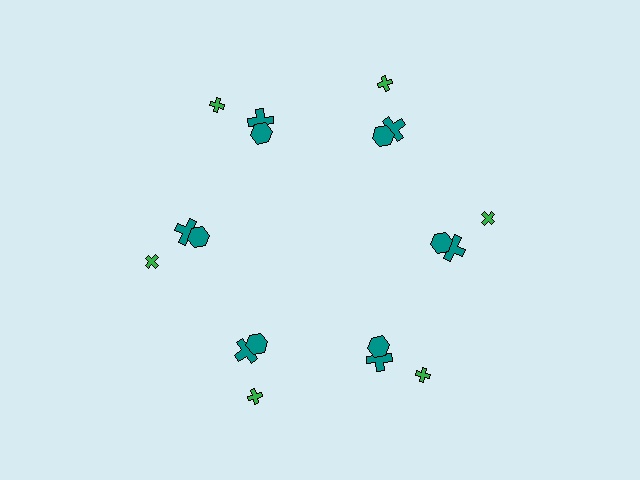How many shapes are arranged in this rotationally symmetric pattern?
There are 18 shapes, arranged in 6 groups of 3.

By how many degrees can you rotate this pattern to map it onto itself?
The pattern maps onto itself every 60 degrees of rotation.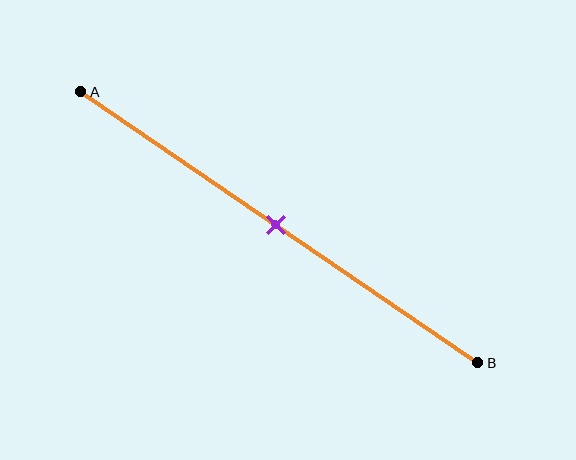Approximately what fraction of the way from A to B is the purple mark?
The purple mark is approximately 50% of the way from A to B.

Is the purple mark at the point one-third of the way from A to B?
No, the mark is at about 50% from A, not at the 33% one-third point.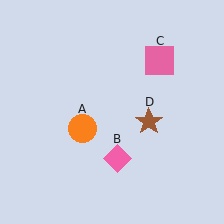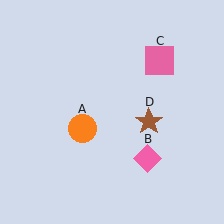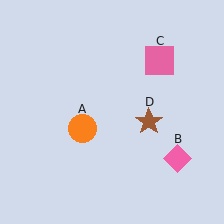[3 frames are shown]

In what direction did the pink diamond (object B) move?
The pink diamond (object B) moved right.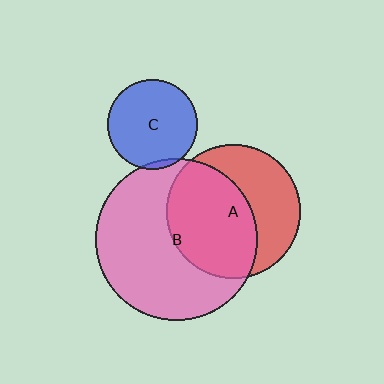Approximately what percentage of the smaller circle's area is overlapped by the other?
Approximately 5%.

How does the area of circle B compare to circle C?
Approximately 3.2 times.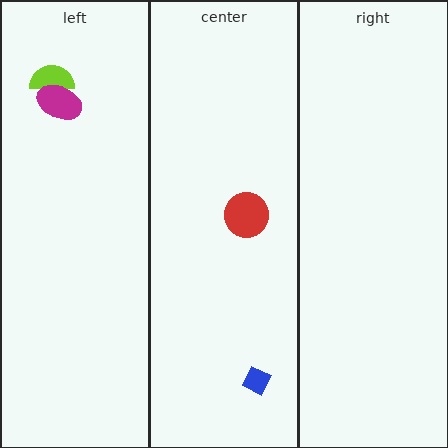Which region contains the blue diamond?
The center region.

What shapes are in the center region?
The blue diamond, the red circle.